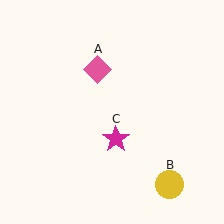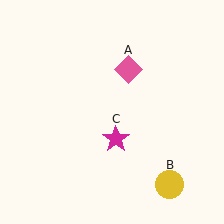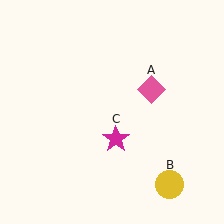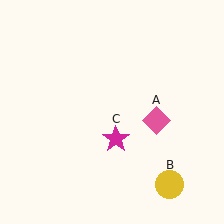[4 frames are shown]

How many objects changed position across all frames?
1 object changed position: pink diamond (object A).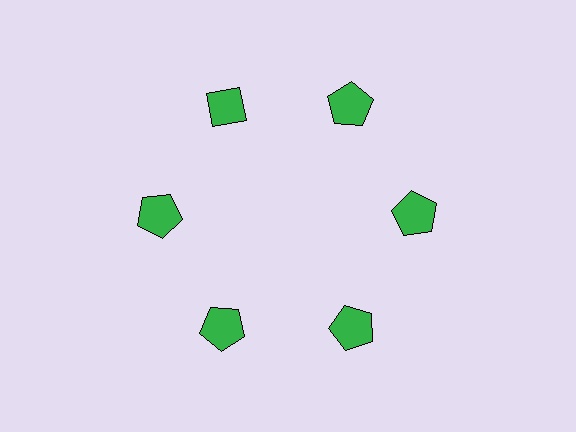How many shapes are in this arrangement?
There are 6 shapes arranged in a ring pattern.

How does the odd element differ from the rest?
It has a different shape: diamond instead of pentagon.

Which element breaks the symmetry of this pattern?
The green diamond at roughly the 11 o'clock position breaks the symmetry. All other shapes are green pentagons.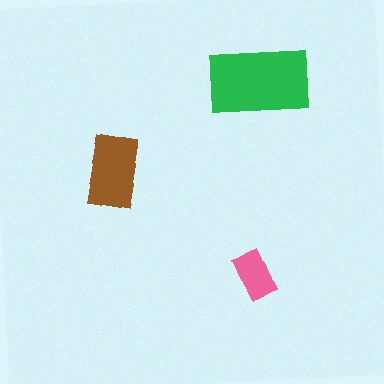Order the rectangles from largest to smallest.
the green one, the brown one, the pink one.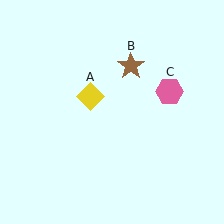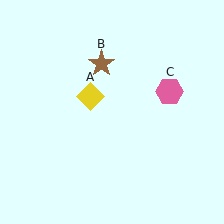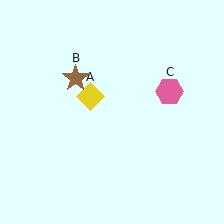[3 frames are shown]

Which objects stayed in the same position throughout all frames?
Yellow diamond (object A) and pink hexagon (object C) remained stationary.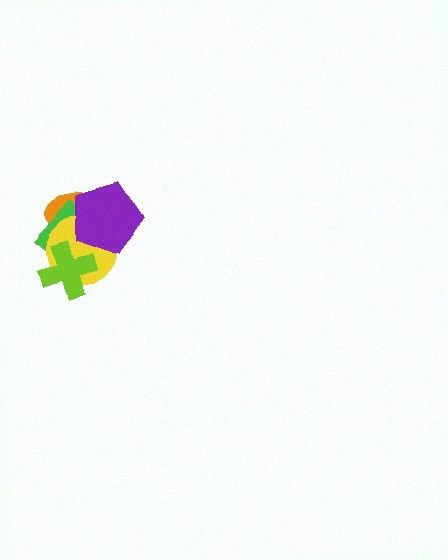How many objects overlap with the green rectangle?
4 objects overlap with the green rectangle.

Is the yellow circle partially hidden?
Yes, it is partially covered by another shape.